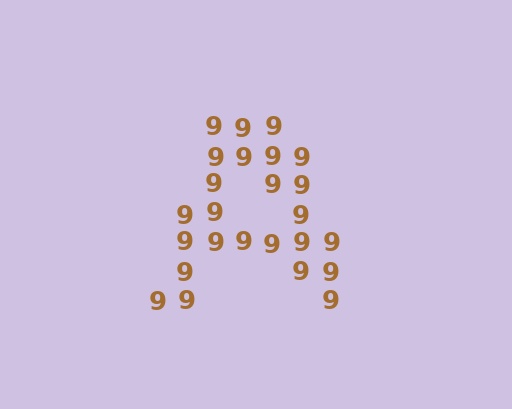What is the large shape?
The large shape is the letter A.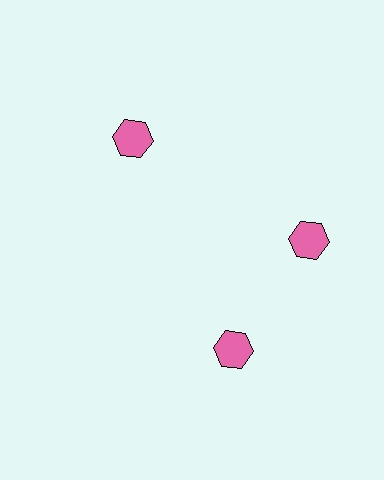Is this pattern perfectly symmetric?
No. The 3 pink hexagons are arranged in a ring, but one element near the 7 o'clock position is rotated out of alignment along the ring, breaking the 3-fold rotational symmetry.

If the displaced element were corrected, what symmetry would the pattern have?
It would have 3-fold rotational symmetry — the pattern would map onto itself every 120 degrees.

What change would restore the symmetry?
The symmetry would be restored by rotating it back into even spacing with its neighbors so that all 3 hexagons sit at equal angles and equal distance from the center.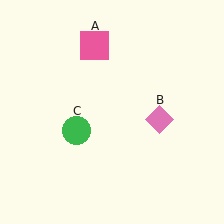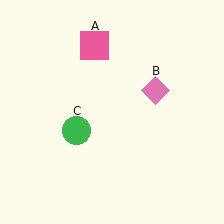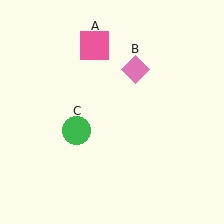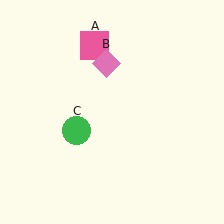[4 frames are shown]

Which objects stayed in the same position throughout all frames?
Pink square (object A) and green circle (object C) remained stationary.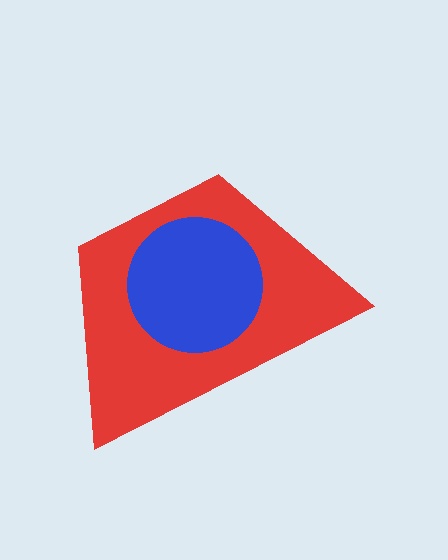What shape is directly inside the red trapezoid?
The blue circle.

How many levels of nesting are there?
2.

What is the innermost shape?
The blue circle.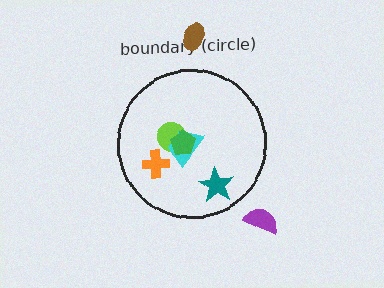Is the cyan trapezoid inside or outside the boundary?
Inside.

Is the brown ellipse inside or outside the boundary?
Outside.